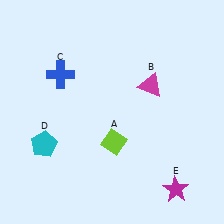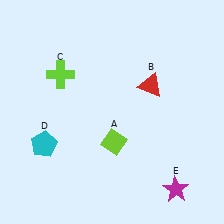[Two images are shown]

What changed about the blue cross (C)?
In Image 1, C is blue. In Image 2, it changed to lime.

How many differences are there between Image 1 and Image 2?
There are 2 differences between the two images.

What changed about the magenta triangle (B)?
In Image 1, B is magenta. In Image 2, it changed to red.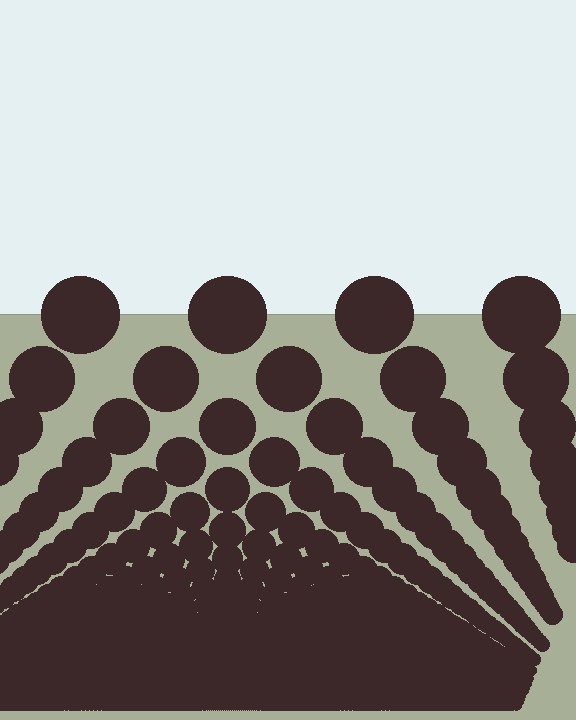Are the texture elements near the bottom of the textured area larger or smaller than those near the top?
Smaller. The gradient is inverted — elements near the bottom are smaller and denser.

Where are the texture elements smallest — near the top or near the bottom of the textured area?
Near the bottom.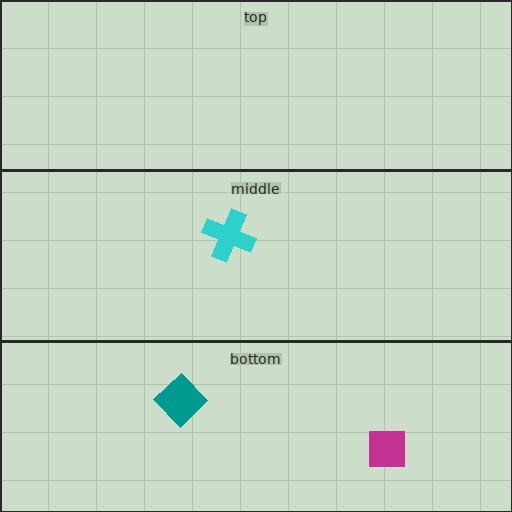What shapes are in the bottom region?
The teal diamond, the magenta square.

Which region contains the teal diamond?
The bottom region.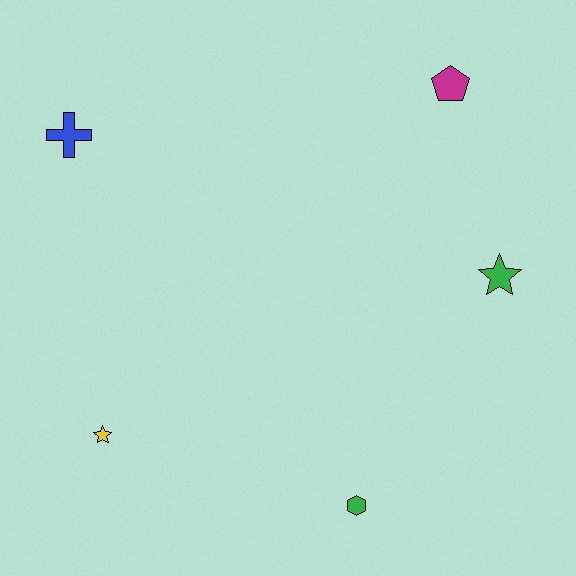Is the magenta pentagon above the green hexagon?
Yes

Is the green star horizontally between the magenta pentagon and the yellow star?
No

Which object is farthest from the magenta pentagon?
The yellow star is farthest from the magenta pentagon.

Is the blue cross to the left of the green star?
Yes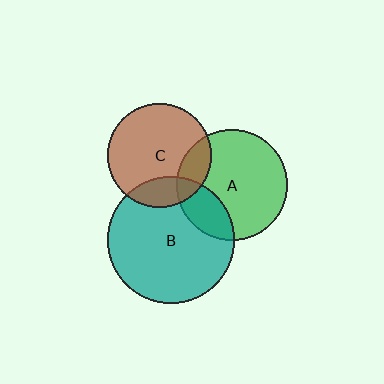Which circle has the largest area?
Circle B (teal).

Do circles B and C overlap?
Yes.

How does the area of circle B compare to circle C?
Approximately 1.5 times.